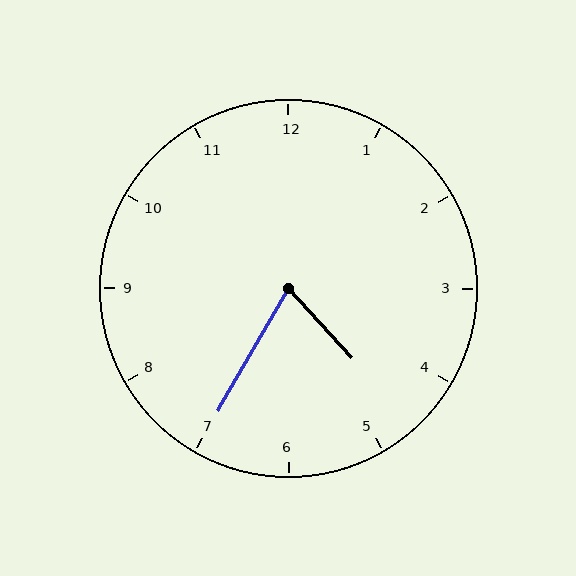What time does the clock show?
4:35.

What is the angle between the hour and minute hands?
Approximately 72 degrees.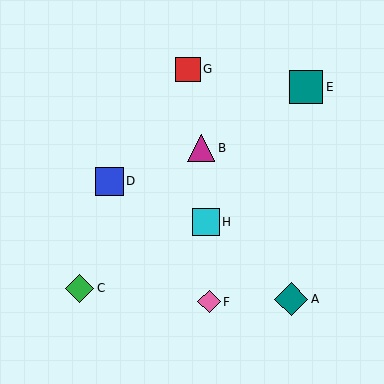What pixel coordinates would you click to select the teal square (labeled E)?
Click at (306, 87) to select the teal square E.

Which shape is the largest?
The teal diamond (labeled A) is the largest.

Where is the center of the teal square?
The center of the teal square is at (306, 87).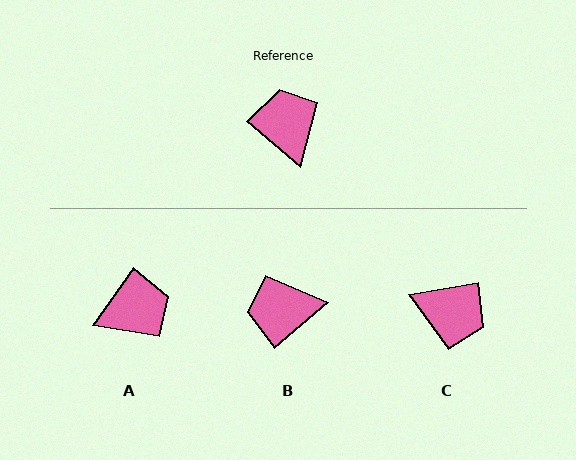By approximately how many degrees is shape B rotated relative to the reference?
Approximately 82 degrees counter-clockwise.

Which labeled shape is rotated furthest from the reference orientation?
C, about 129 degrees away.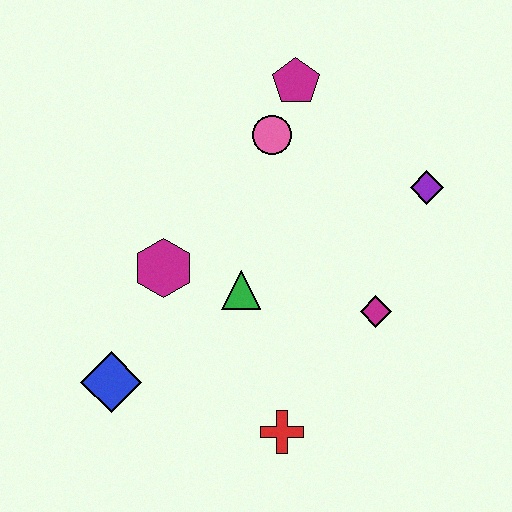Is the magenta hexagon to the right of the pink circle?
No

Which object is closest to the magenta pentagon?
The pink circle is closest to the magenta pentagon.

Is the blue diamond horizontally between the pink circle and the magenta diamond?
No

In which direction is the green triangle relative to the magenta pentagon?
The green triangle is below the magenta pentagon.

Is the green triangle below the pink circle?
Yes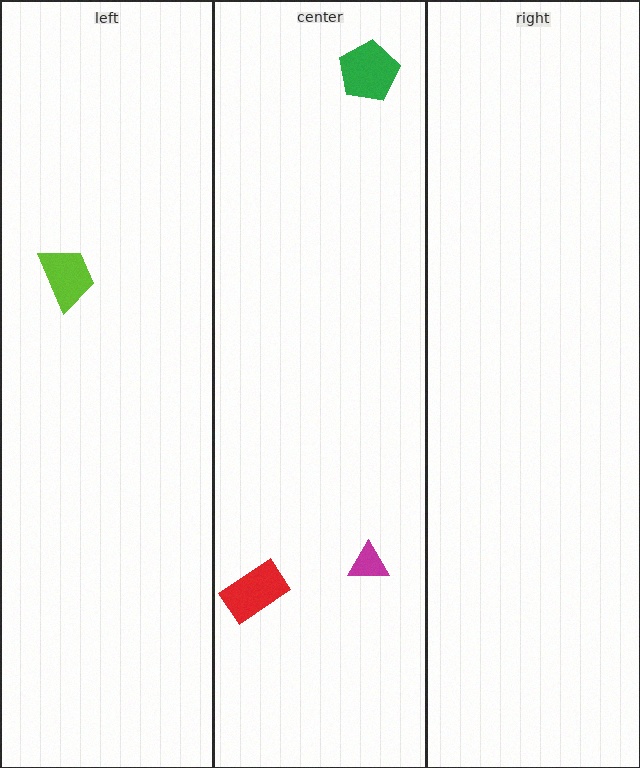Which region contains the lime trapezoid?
The left region.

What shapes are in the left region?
The lime trapezoid.